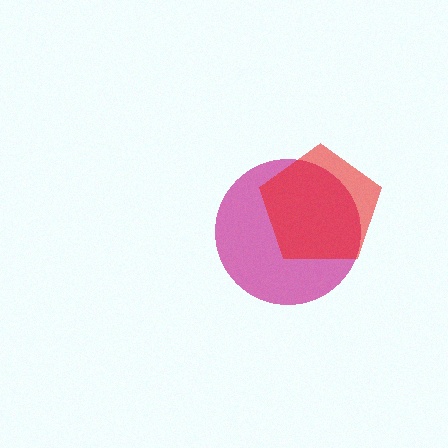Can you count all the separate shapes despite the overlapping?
Yes, there are 2 separate shapes.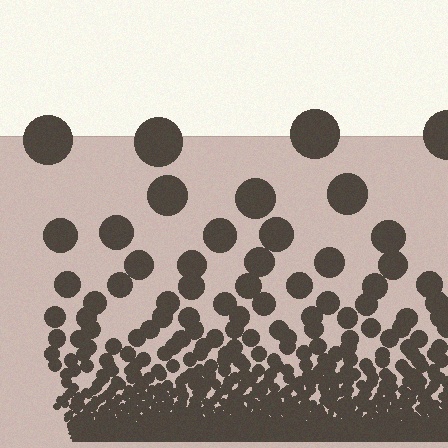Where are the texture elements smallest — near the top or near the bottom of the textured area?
Near the bottom.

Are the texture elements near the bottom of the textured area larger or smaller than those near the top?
Smaller. The gradient is inverted — elements near the bottom are smaller and denser.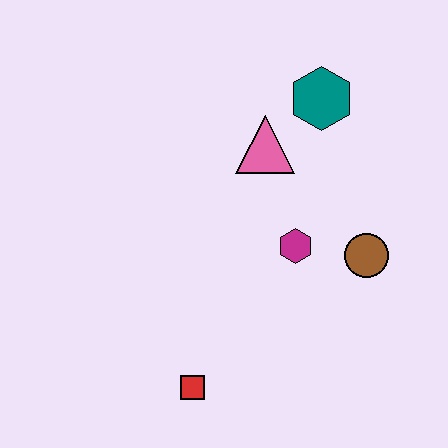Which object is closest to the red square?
The magenta hexagon is closest to the red square.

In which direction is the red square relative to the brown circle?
The red square is to the left of the brown circle.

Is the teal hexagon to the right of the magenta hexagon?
Yes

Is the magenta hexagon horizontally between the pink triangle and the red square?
No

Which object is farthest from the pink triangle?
The red square is farthest from the pink triangle.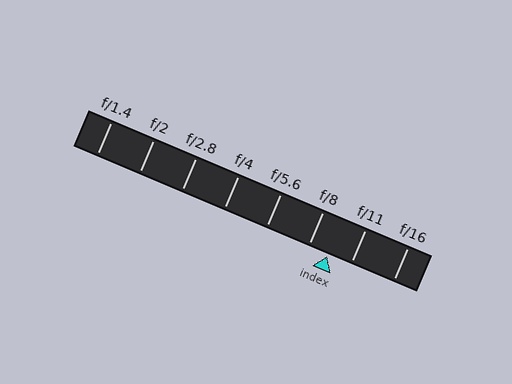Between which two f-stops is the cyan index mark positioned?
The index mark is between f/8 and f/11.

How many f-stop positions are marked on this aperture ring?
There are 8 f-stop positions marked.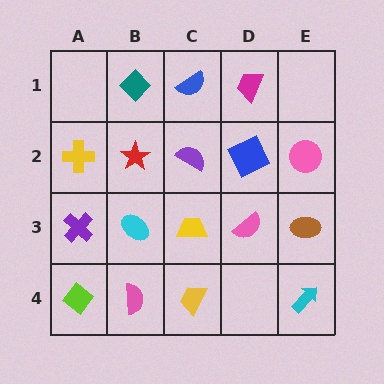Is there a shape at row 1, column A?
No, that cell is empty.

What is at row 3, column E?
A brown ellipse.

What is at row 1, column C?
A blue semicircle.